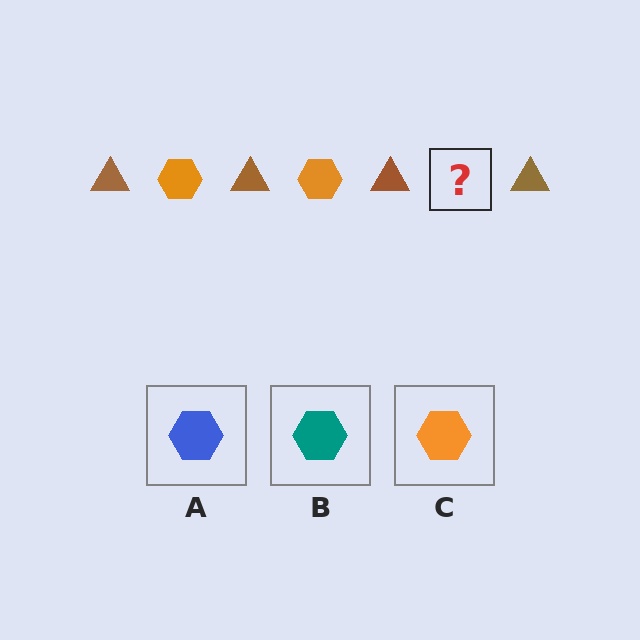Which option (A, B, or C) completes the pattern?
C.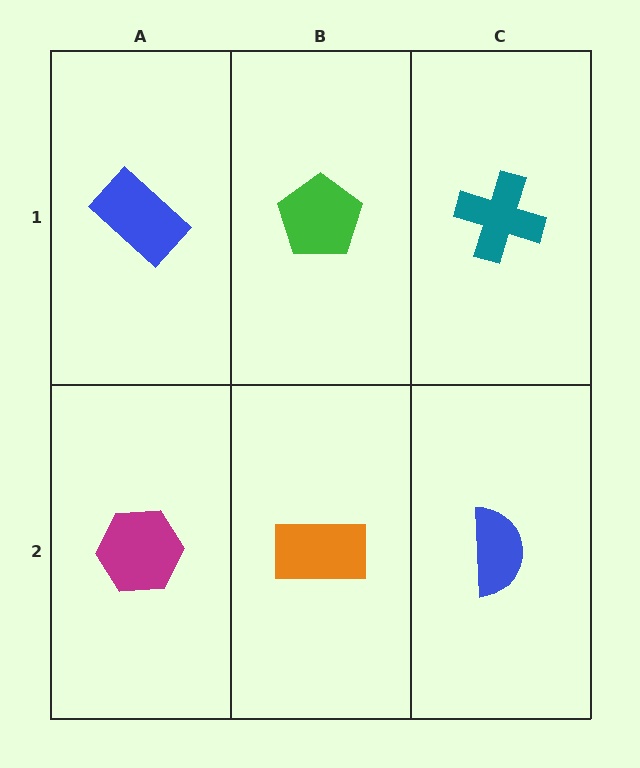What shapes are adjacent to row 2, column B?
A green pentagon (row 1, column B), a magenta hexagon (row 2, column A), a blue semicircle (row 2, column C).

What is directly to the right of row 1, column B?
A teal cross.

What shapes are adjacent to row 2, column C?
A teal cross (row 1, column C), an orange rectangle (row 2, column B).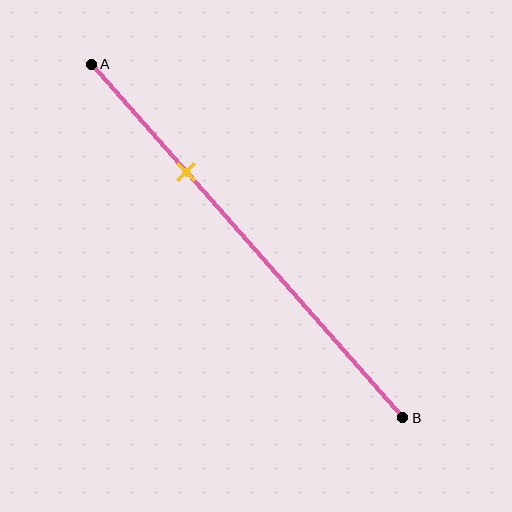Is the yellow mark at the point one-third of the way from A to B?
Yes, the mark is approximately at the one-third point.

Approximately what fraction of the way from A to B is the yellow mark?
The yellow mark is approximately 30% of the way from A to B.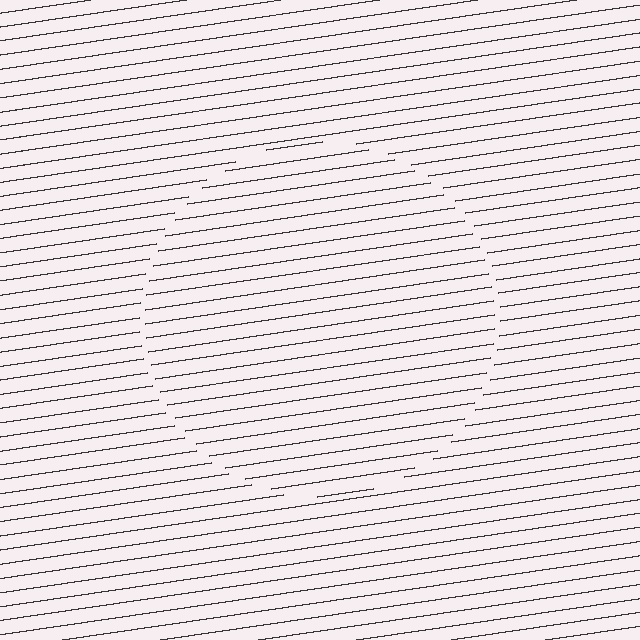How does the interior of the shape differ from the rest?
The interior of the shape contains the same grating, shifted by half a period — the contour is defined by the phase discontinuity where line-ends from the inner and outer gratings abut.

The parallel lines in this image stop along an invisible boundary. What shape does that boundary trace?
An illusory circle. The interior of the shape contains the same grating, shifted by half a period — the contour is defined by the phase discontinuity where line-ends from the inner and outer gratings abut.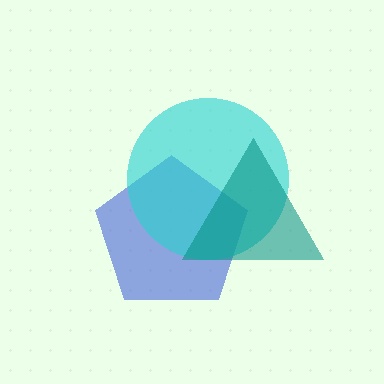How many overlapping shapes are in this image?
There are 3 overlapping shapes in the image.